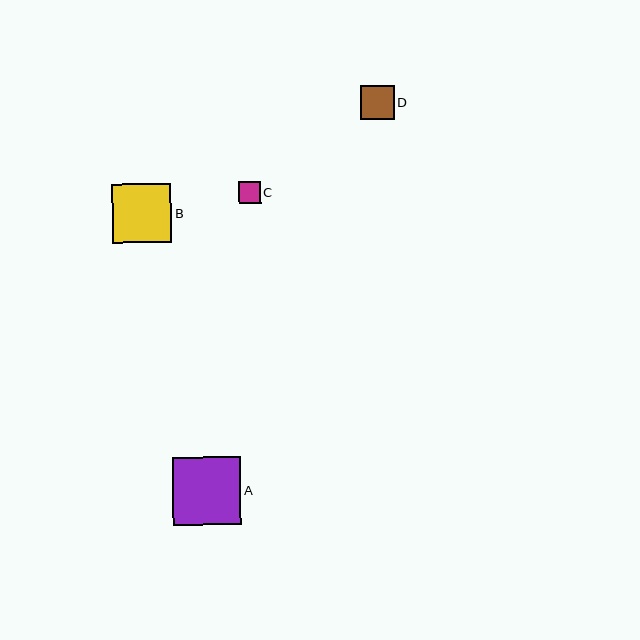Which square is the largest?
Square A is the largest with a size of approximately 68 pixels.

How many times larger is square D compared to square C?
Square D is approximately 1.5 times the size of square C.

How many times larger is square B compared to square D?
Square B is approximately 1.8 times the size of square D.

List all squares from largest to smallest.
From largest to smallest: A, B, D, C.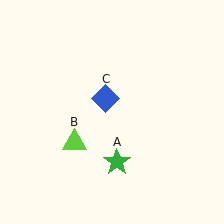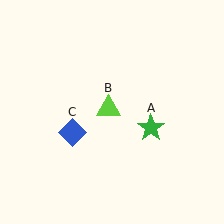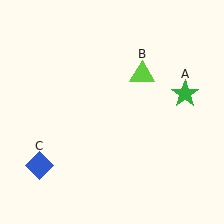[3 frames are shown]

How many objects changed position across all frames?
3 objects changed position: green star (object A), lime triangle (object B), blue diamond (object C).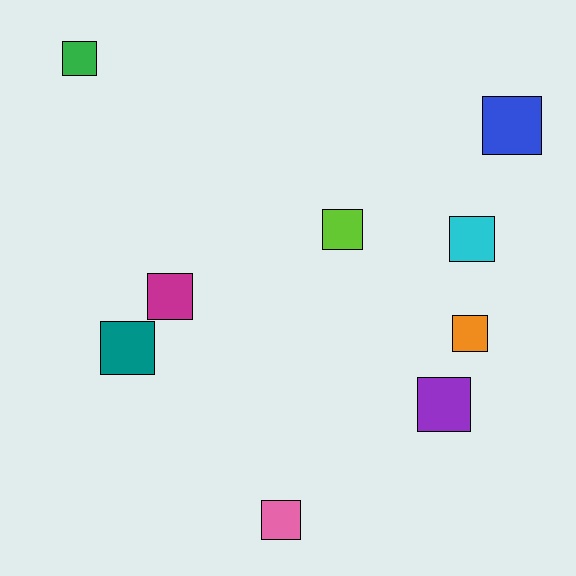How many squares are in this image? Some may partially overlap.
There are 9 squares.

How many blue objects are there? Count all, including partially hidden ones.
There is 1 blue object.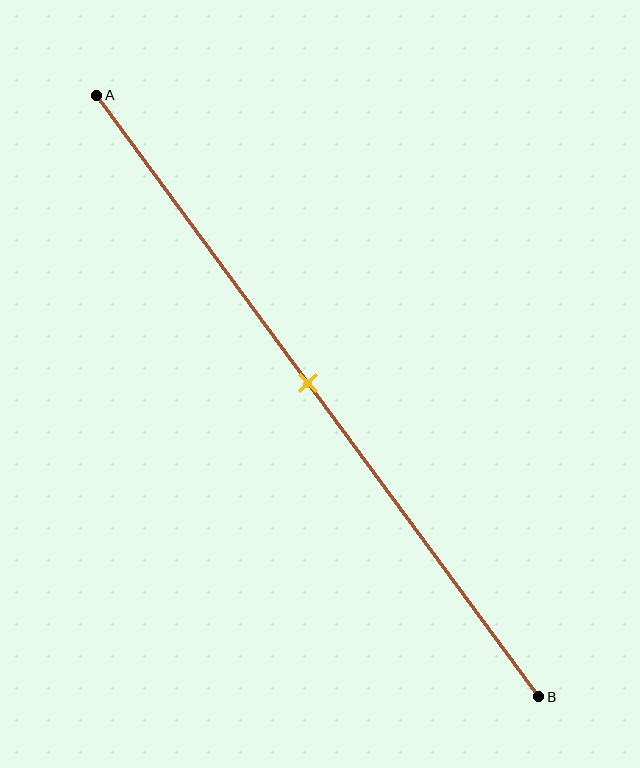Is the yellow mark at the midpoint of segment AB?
Yes, the mark is approximately at the midpoint.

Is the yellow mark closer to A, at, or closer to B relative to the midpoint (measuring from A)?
The yellow mark is approximately at the midpoint of segment AB.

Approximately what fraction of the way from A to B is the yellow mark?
The yellow mark is approximately 50% of the way from A to B.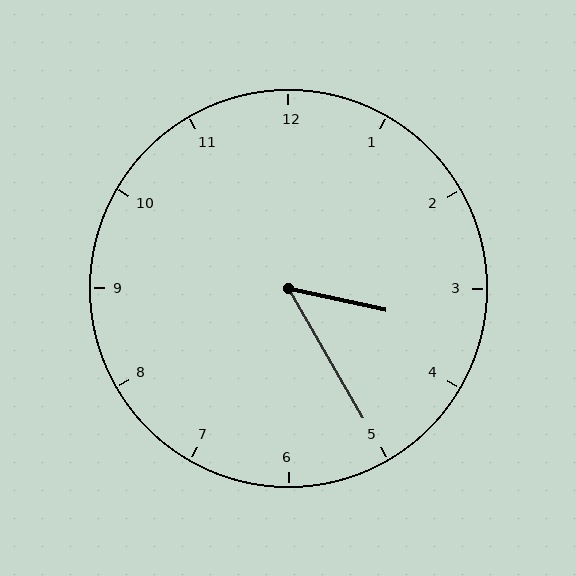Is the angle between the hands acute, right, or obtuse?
It is acute.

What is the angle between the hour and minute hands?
Approximately 48 degrees.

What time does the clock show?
3:25.